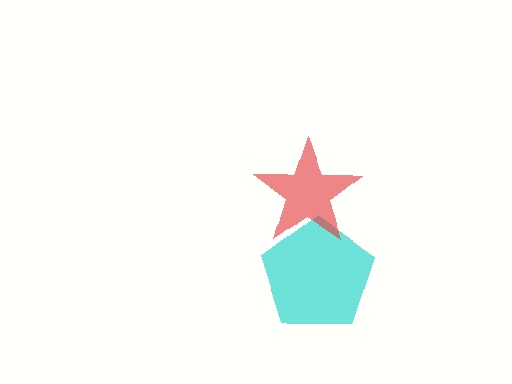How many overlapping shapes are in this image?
There are 2 overlapping shapes in the image.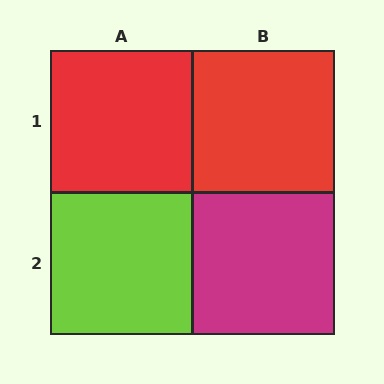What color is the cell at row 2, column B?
Magenta.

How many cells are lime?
1 cell is lime.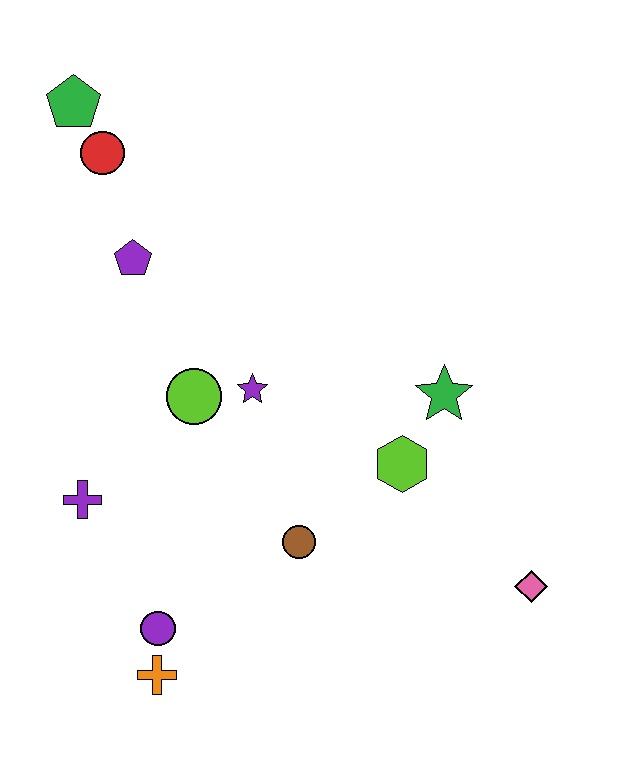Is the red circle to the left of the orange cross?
Yes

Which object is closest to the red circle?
The green pentagon is closest to the red circle.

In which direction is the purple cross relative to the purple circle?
The purple cross is above the purple circle.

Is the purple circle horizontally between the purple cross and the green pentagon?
No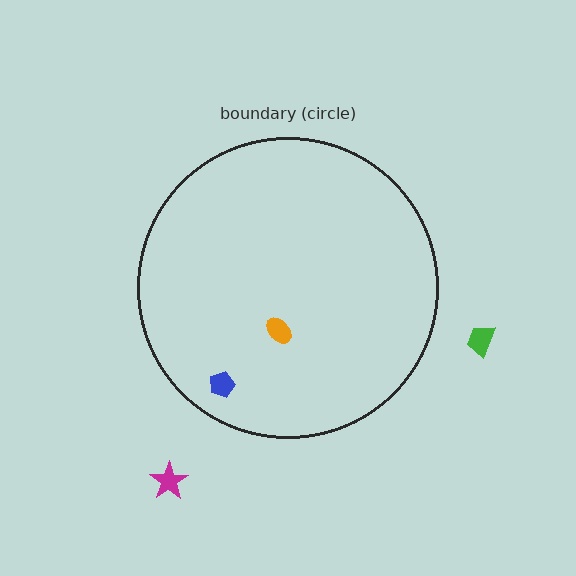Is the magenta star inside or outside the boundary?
Outside.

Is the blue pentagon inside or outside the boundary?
Inside.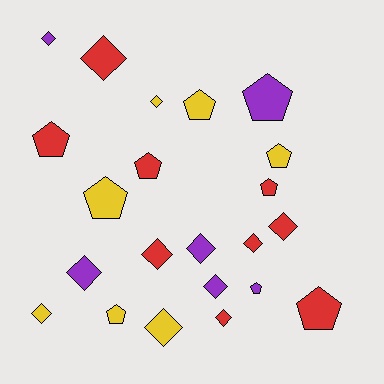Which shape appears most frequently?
Diamond, with 12 objects.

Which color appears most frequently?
Red, with 9 objects.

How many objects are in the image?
There are 22 objects.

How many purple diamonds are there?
There are 4 purple diamonds.